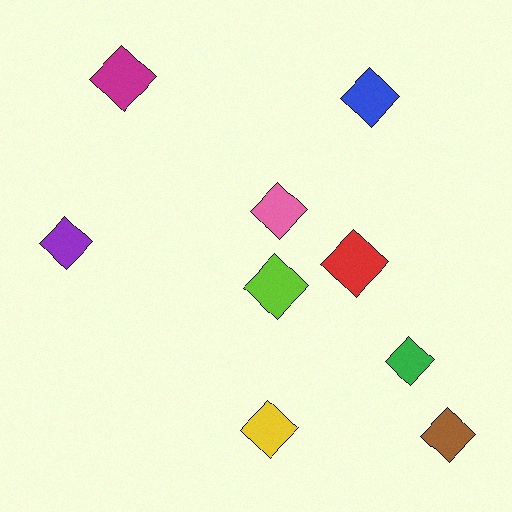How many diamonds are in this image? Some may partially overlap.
There are 9 diamonds.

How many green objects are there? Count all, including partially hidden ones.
There is 1 green object.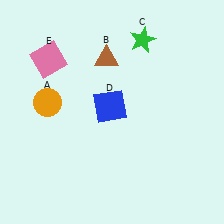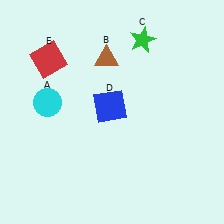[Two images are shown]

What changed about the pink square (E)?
In Image 1, E is pink. In Image 2, it changed to red.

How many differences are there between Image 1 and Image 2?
There are 2 differences between the two images.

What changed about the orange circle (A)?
In Image 1, A is orange. In Image 2, it changed to cyan.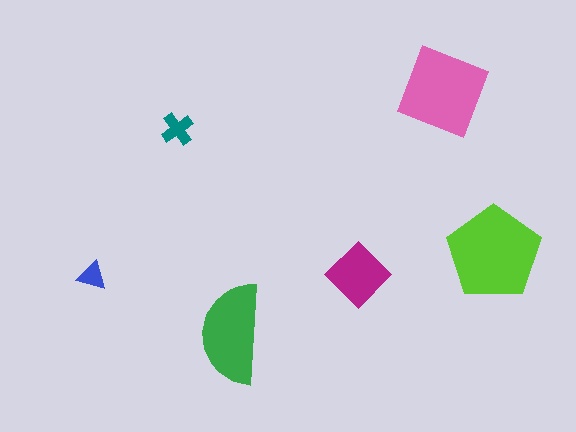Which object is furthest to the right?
The lime pentagon is rightmost.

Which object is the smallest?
The blue triangle.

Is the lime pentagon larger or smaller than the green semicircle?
Larger.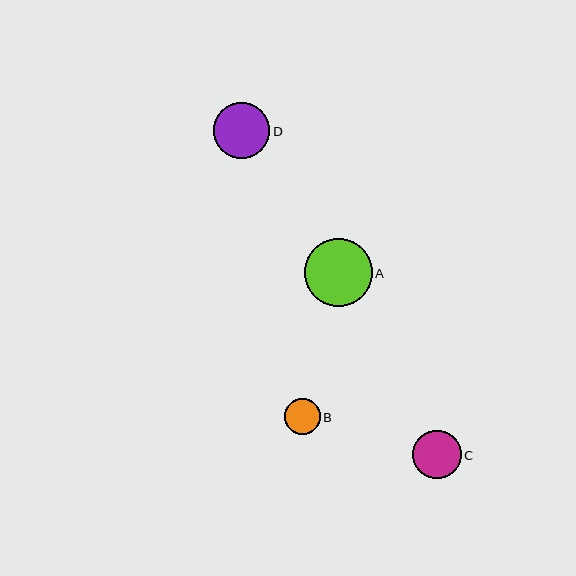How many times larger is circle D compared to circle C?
Circle D is approximately 1.2 times the size of circle C.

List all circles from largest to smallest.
From largest to smallest: A, D, C, B.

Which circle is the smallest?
Circle B is the smallest with a size of approximately 35 pixels.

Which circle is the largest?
Circle A is the largest with a size of approximately 68 pixels.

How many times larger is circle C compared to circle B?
Circle C is approximately 1.4 times the size of circle B.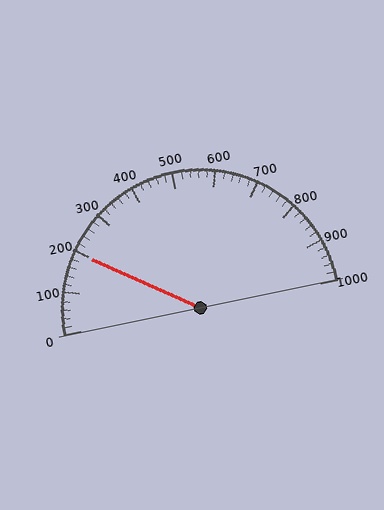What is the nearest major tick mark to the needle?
The nearest major tick mark is 200.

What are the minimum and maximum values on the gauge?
The gauge ranges from 0 to 1000.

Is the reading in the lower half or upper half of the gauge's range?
The reading is in the lower half of the range (0 to 1000).